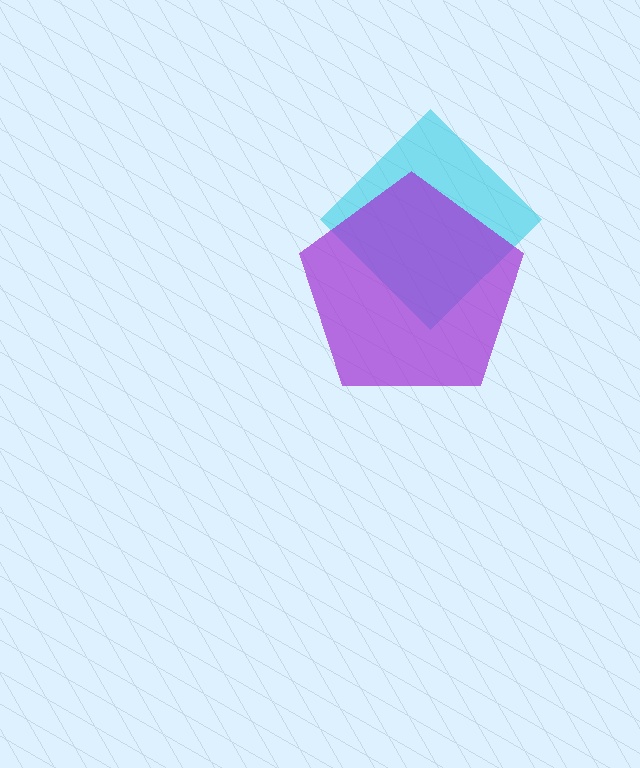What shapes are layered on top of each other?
The layered shapes are: a cyan diamond, a purple pentagon.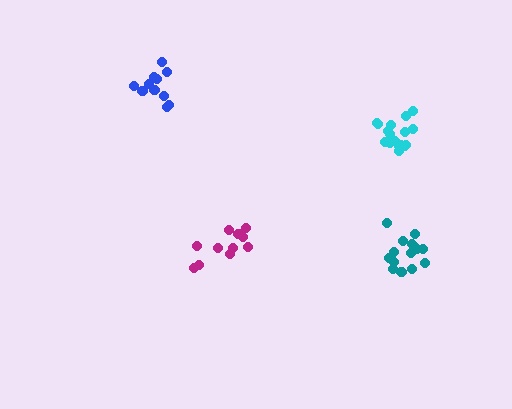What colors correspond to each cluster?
The clusters are colored: magenta, cyan, teal, blue.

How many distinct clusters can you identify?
There are 4 distinct clusters.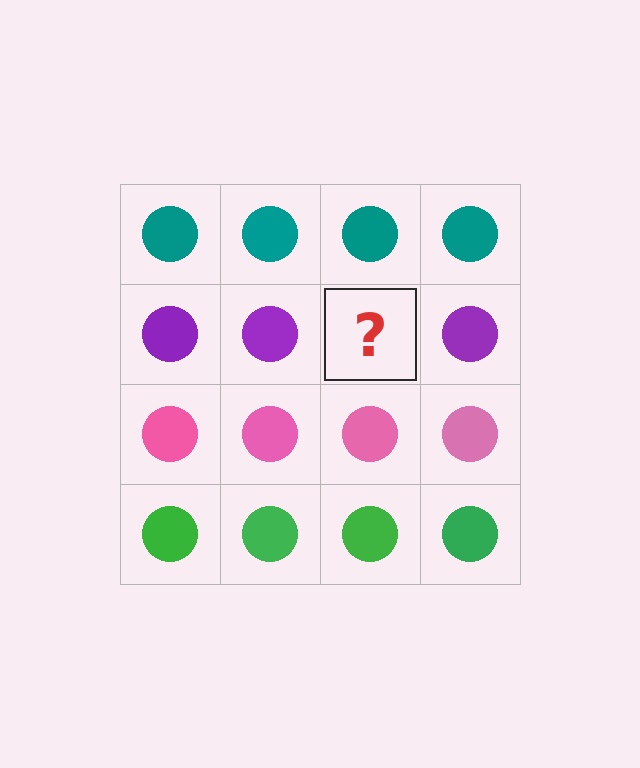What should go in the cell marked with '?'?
The missing cell should contain a purple circle.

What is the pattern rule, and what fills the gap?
The rule is that each row has a consistent color. The gap should be filled with a purple circle.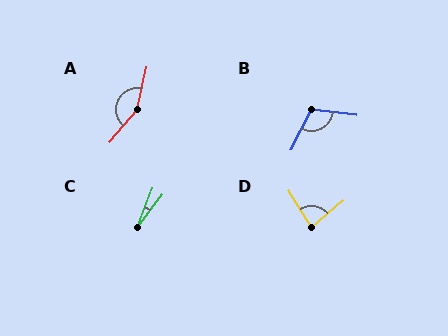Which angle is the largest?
A, at approximately 152 degrees.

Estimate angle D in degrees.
Approximately 81 degrees.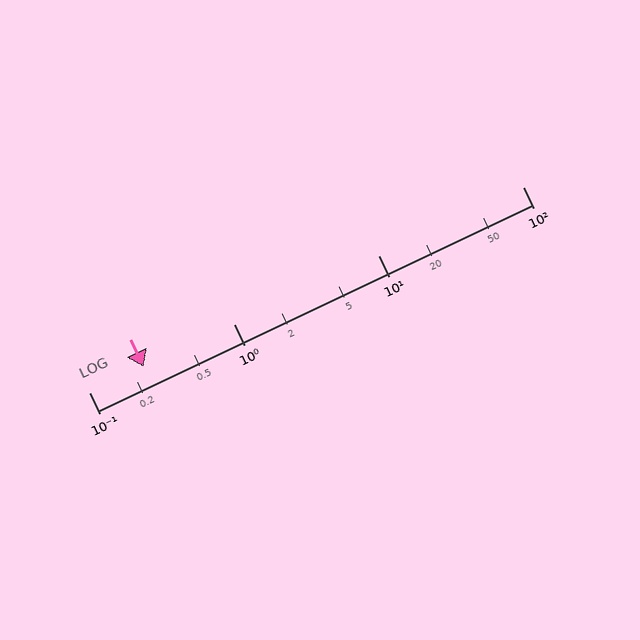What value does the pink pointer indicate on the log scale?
The pointer indicates approximately 0.24.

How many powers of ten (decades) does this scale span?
The scale spans 3 decades, from 0.1 to 100.